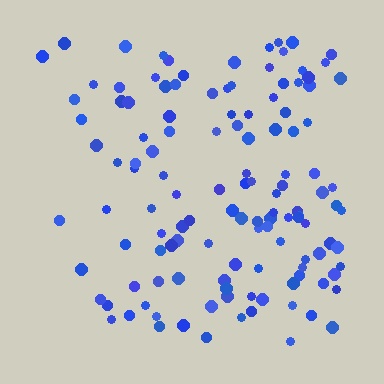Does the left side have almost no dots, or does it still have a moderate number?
Still a moderate number, just noticeably fewer than the right.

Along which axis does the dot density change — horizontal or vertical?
Horizontal.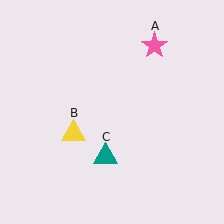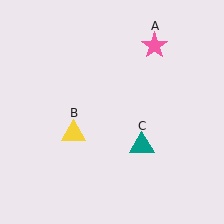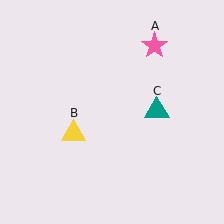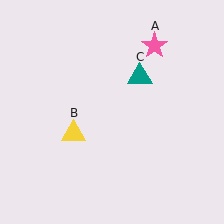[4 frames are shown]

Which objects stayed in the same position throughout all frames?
Pink star (object A) and yellow triangle (object B) remained stationary.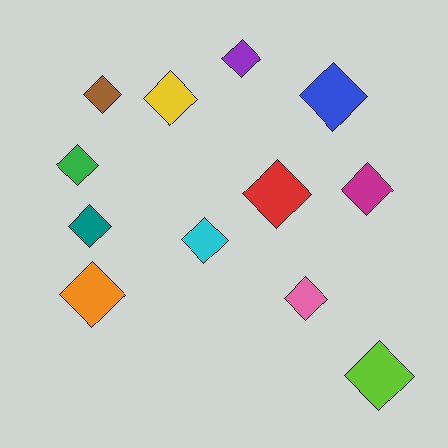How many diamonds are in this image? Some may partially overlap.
There are 12 diamonds.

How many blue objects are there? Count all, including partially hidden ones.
There is 1 blue object.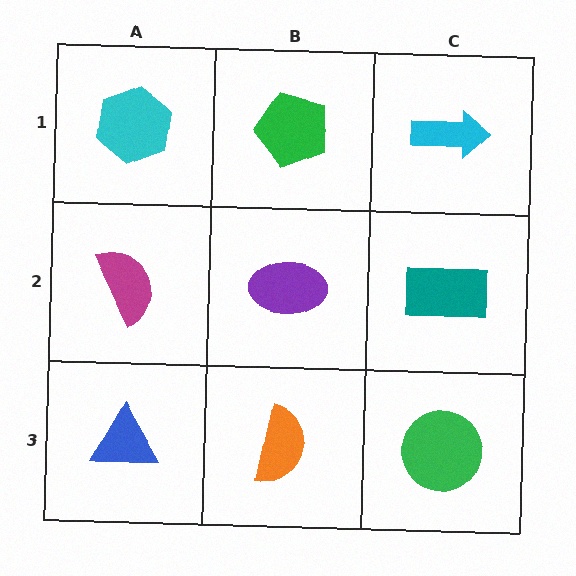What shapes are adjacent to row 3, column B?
A purple ellipse (row 2, column B), a blue triangle (row 3, column A), a green circle (row 3, column C).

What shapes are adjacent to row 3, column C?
A teal rectangle (row 2, column C), an orange semicircle (row 3, column B).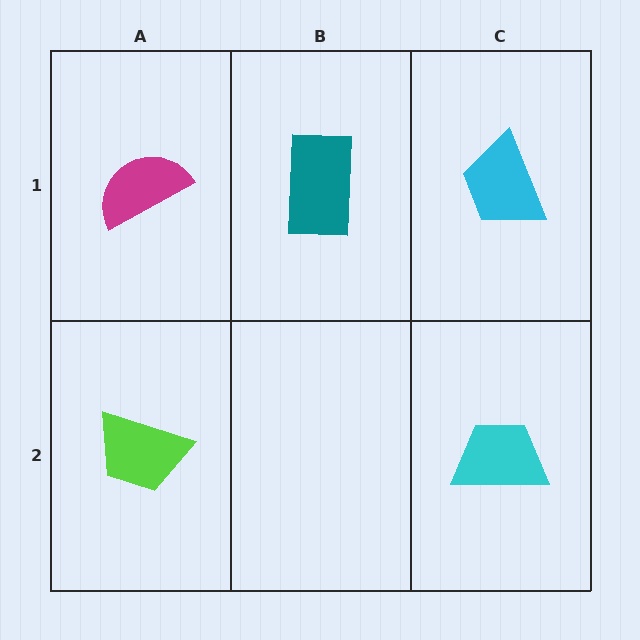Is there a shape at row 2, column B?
No, that cell is empty.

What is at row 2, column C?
A cyan trapezoid.